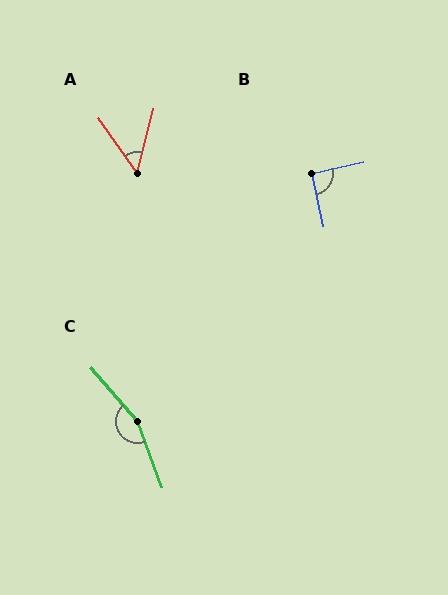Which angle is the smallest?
A, at approximately 49 degrees.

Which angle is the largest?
C, at approximately 159 degrees.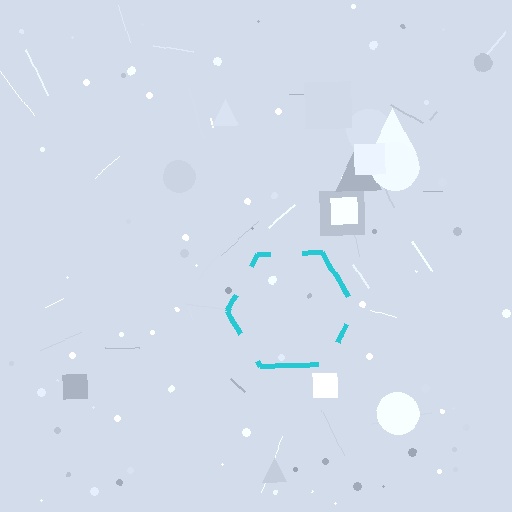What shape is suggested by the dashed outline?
The dashed outline suggests a hexagon.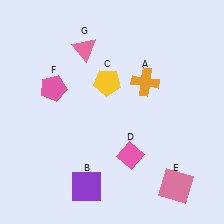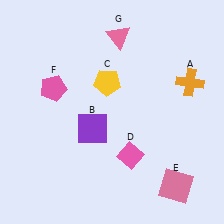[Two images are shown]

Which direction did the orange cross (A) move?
The orange cross (A) moved right.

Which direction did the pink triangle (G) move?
The pink triangle (G) moved right.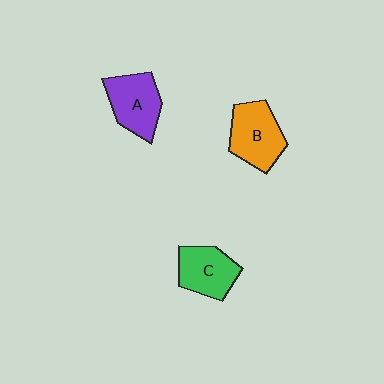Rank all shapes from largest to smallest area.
From largest to smallest: B (orange), A (purple), C (green).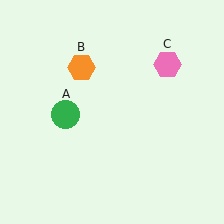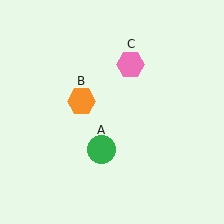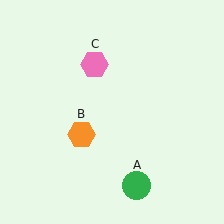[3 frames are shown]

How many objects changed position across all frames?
3 objects changed position: green circle (object A), orange hexagon (object B), pink hexagon (object C).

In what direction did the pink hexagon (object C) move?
The pink hexagon (object C) moved left.